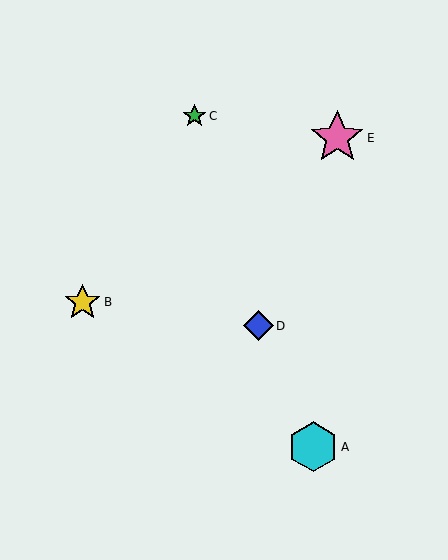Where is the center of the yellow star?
The center of the yellow star is at (83, 302).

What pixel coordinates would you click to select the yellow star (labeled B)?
Click at (83, 302) to select the yellow star B.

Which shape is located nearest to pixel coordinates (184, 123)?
The green star (labeled C) at (195, 116) is nearest to that location.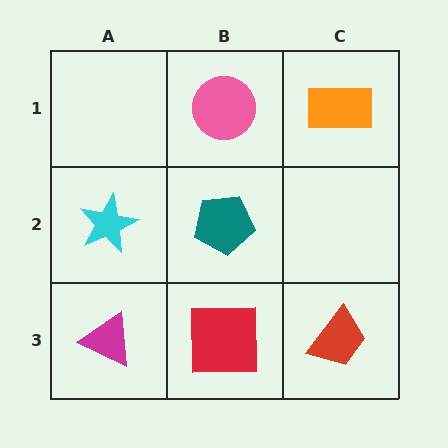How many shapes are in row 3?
3 shapes.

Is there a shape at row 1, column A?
No, that cell is empty.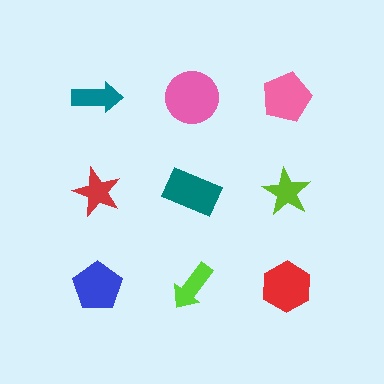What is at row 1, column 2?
A pink circle.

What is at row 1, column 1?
A teal arrow.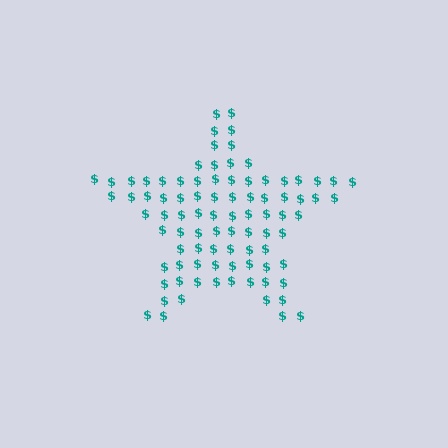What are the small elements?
The small elements are dollar signs.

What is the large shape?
The large shape is a star.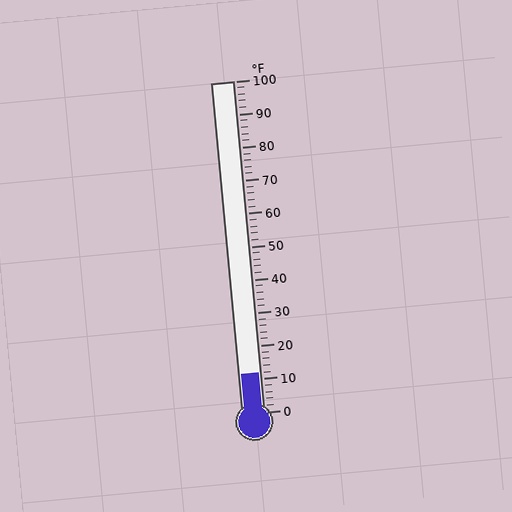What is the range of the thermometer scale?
The thermometer scale ranges from 0°F to 100°F.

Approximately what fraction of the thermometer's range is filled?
The thermometer is filled to approximately 10% of its range.